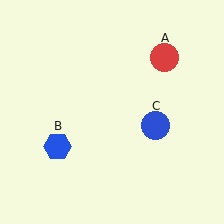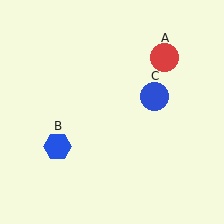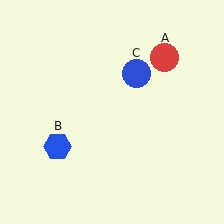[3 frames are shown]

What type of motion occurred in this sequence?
The blue circle (object C) rotated counterclockwise around the center of the scene.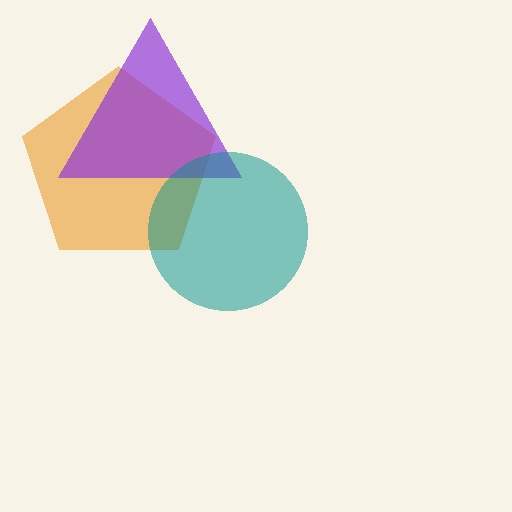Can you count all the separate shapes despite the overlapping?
Yes, there are 3 separate shapes.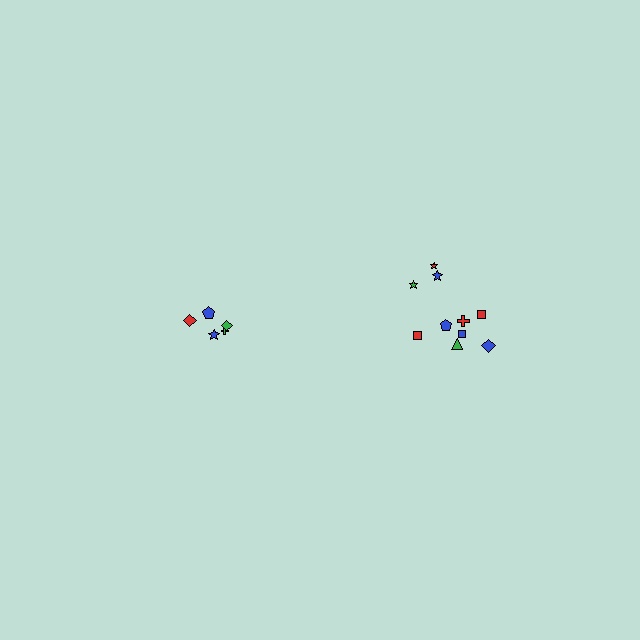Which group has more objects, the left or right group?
The right group.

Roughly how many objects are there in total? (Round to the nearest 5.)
Roughly 15 objects in total.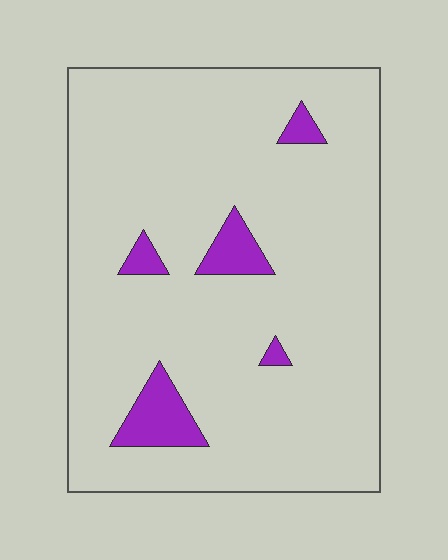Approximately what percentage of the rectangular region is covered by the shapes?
Approximately 10%.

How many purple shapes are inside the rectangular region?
5.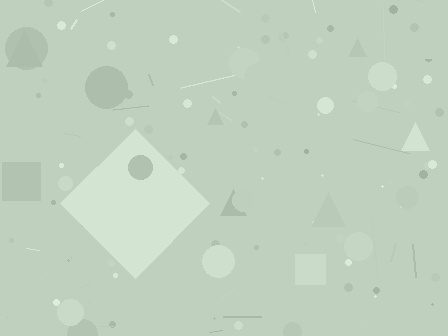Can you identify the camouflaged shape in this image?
The camouflaged shape is a diamond.